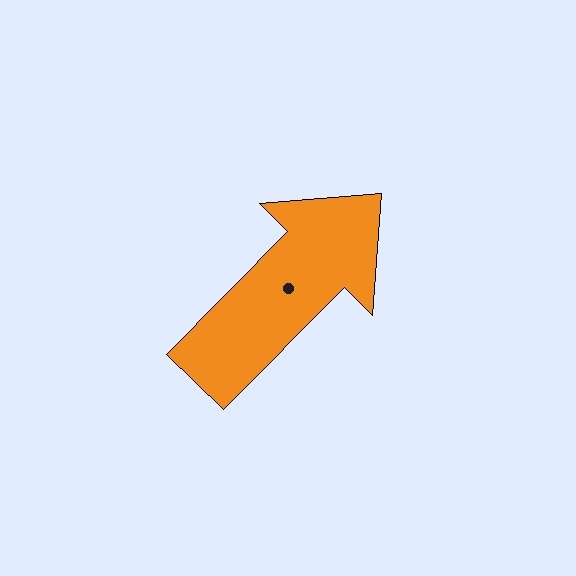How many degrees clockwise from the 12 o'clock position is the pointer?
Approximately 45 degrees.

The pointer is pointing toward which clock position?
Roughly 1 o'clock.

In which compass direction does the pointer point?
Northeast.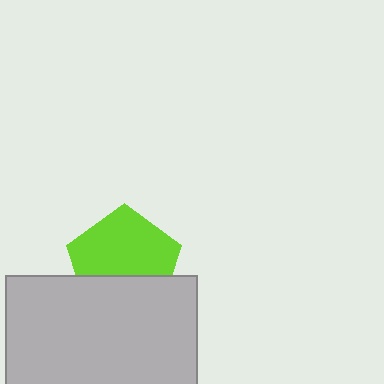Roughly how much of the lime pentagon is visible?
About half of it is visible (roughly 64%).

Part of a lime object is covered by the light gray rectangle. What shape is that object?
It is a pentagon.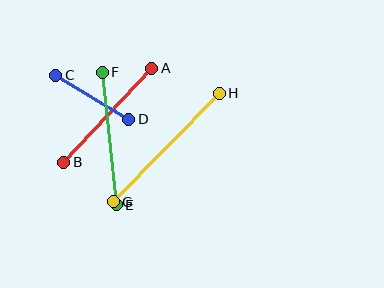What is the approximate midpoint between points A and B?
The midpoint is at approximately (108, 115) pixels.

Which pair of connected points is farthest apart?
Points G and H are farthest apart.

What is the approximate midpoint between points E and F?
The midpoint is at approximately (109, 138) pixels.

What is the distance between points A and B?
The distance is approximately 129 pixels.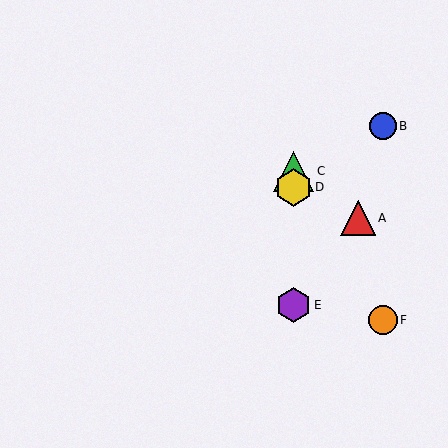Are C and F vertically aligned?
No, C is at x≈293 and F is at x≈383.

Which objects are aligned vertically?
Objects C, D, E are aligned vertically.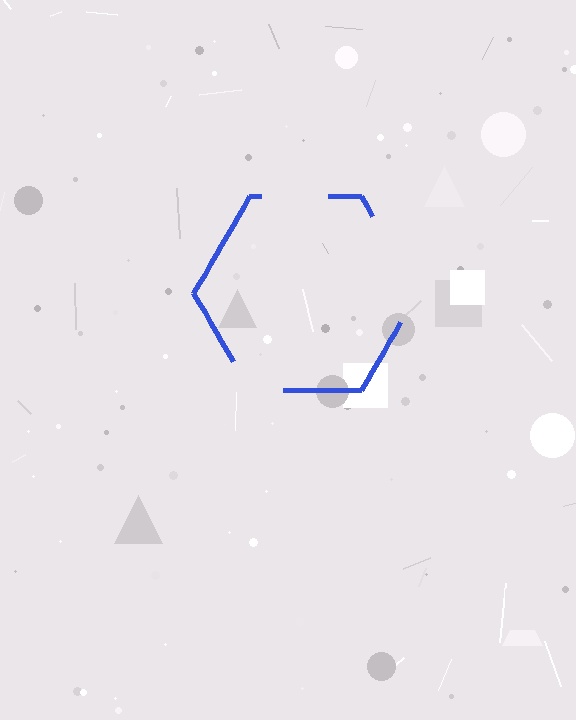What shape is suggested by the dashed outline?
The dashed outline suggests a hexagon.